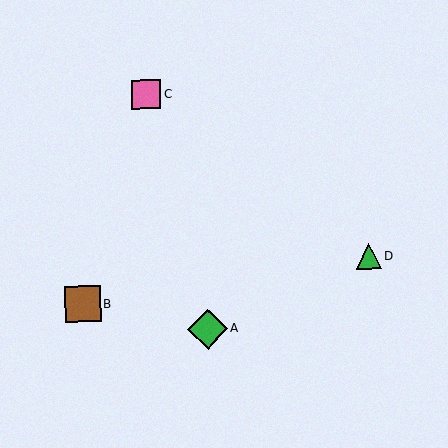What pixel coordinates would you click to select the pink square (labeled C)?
Click at (146, 94) to select the pink square C.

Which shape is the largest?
The green diamond (labeled A) is the largest.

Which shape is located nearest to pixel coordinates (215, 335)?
The green diamond (labeled A) at (208, 329) is nearest to that location.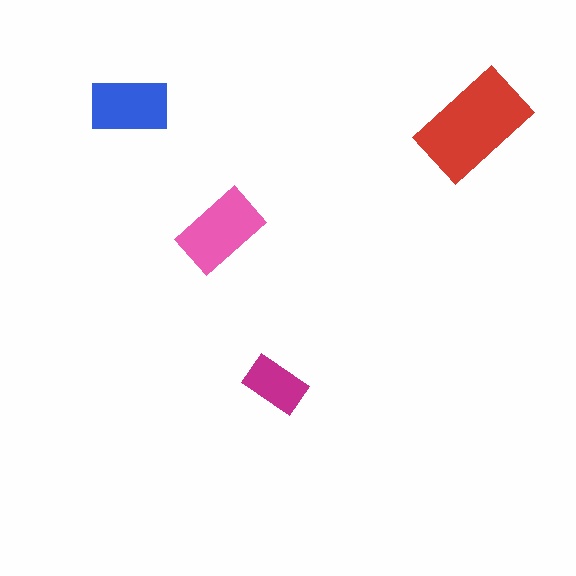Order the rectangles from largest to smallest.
the red one, the pink one, the blue one, the magenta one.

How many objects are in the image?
There are 4 objects in the image.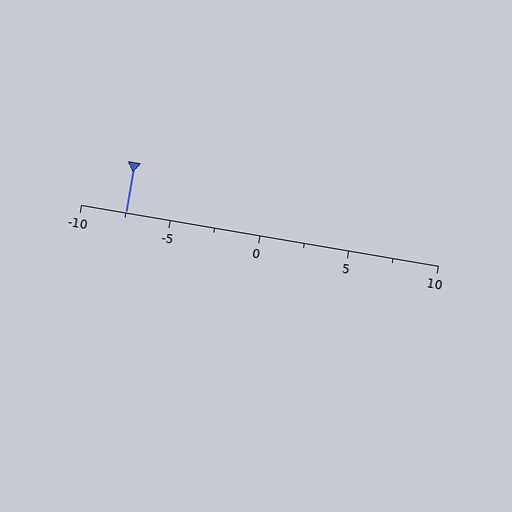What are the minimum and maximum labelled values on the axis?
The axis runs from -10 to 10.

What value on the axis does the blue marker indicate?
The marker indicates approximately -7.5.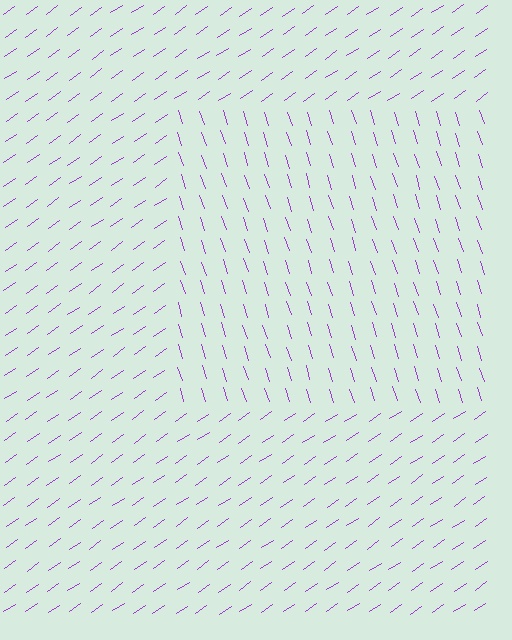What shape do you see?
I see a rectangle.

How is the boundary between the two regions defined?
The boundary is defined purely by a change in line orientation (approximately 74 degrees difference). All lines are the same color and thickness.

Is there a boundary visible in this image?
Yes, there is a texture boundary formed by a change in line orientation.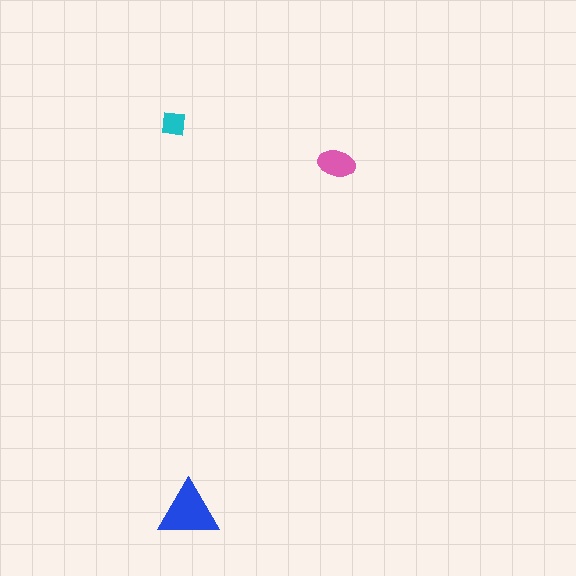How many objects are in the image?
There are 3 objects in the image.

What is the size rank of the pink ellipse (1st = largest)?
2nd.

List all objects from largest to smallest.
The blue triangle, the pink ellipse, the cyan square.